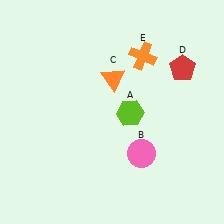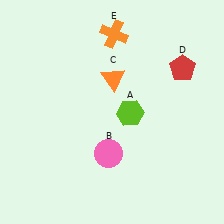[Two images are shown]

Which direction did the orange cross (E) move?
The orange cross (E) moved left.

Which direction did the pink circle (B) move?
The pink circle (B) moved left.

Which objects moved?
The objects that moved are: the pink circle (B), the orange cross (E).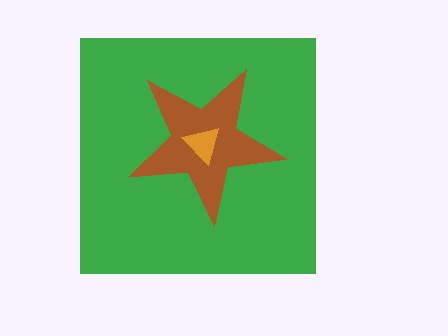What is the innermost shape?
The orange triangle.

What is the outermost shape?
The green square.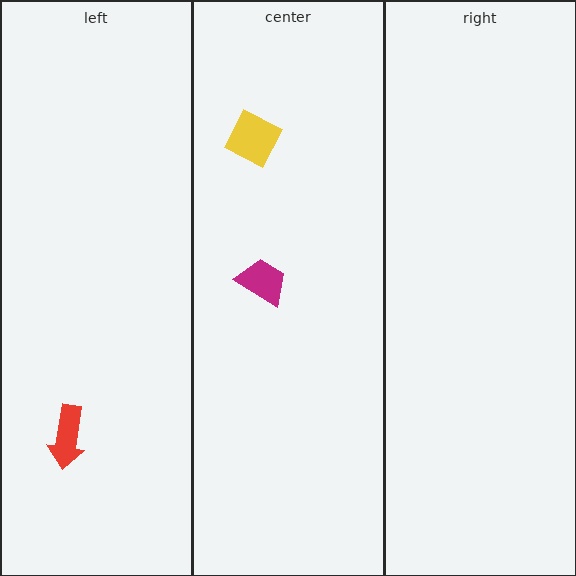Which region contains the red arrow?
The left region.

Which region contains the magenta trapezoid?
The center region.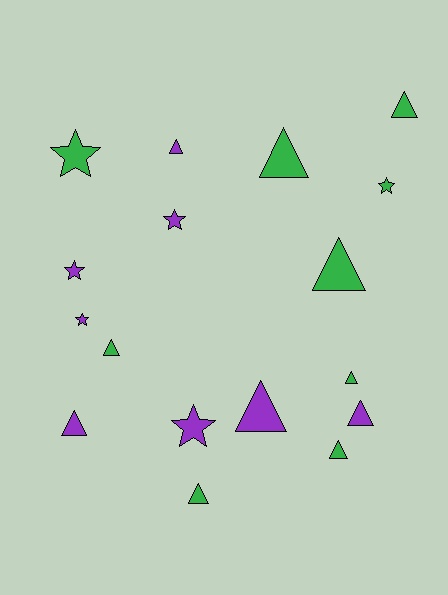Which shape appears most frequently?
Triangle, with 11 objects.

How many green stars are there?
There are 2 green stars.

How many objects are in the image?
There are 17 objects.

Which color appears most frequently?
Green, with 9 objects.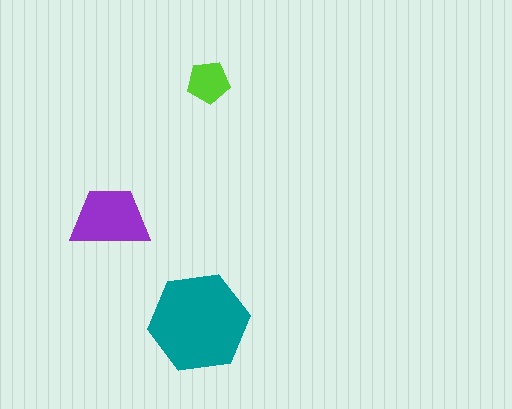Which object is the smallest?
The lime pentagon.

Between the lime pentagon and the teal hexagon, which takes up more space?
The teal hexagon.